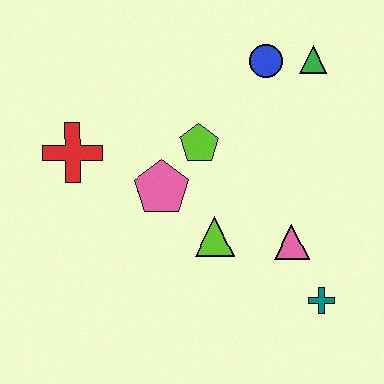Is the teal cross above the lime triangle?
No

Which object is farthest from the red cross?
The teal cross is farthest from the red cross.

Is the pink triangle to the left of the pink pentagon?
No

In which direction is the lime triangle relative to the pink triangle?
The lime triangle is to the left of the pink triangle.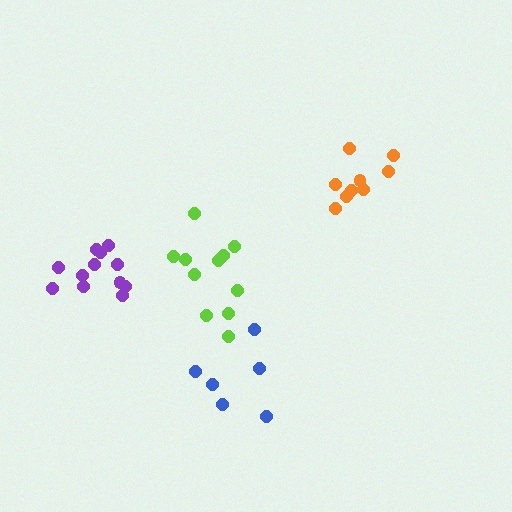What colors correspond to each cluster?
The clusters are colored: lime, orange, purple, blue.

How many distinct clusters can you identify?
There are 4 distinct clusters.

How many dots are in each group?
Group 1: 11 dots, Group 2: 9 dots, Group 3: 12 dots, Group 4: 6 dots (38 total).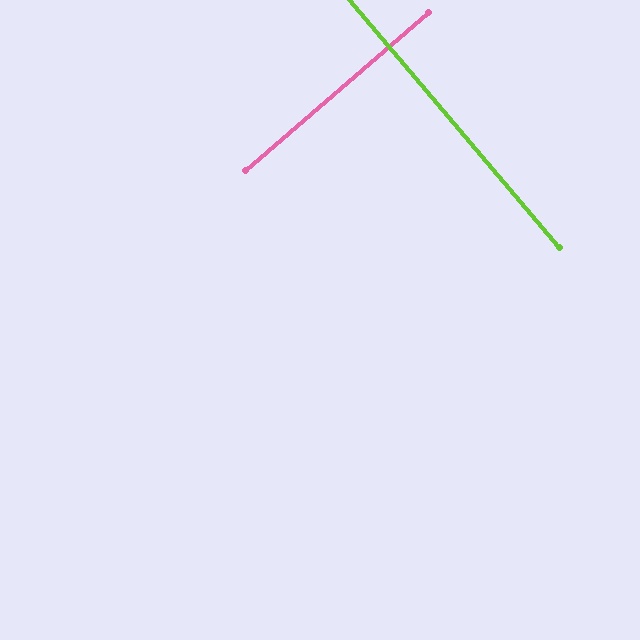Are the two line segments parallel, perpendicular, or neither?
Perpendicular — they meet at approximately 89°.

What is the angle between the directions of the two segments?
Approximately 89 degrees.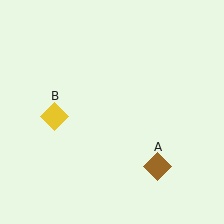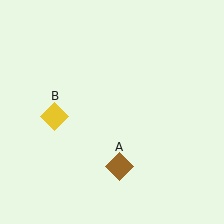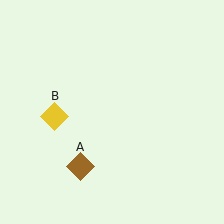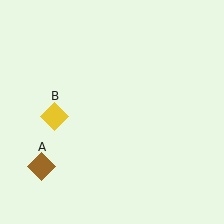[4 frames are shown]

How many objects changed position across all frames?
1 object changed position: brown diamond (object A).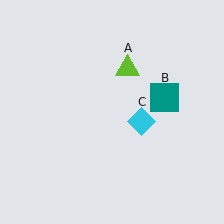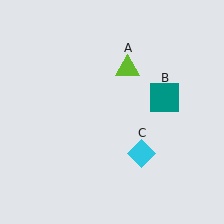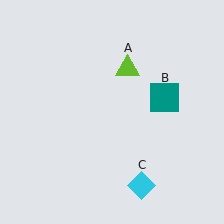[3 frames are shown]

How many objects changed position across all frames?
1 object changed position: cyan diamond (object C).